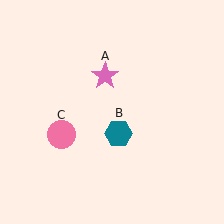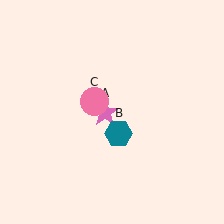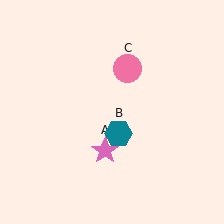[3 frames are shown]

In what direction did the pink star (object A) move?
The pink star (object A) moved down.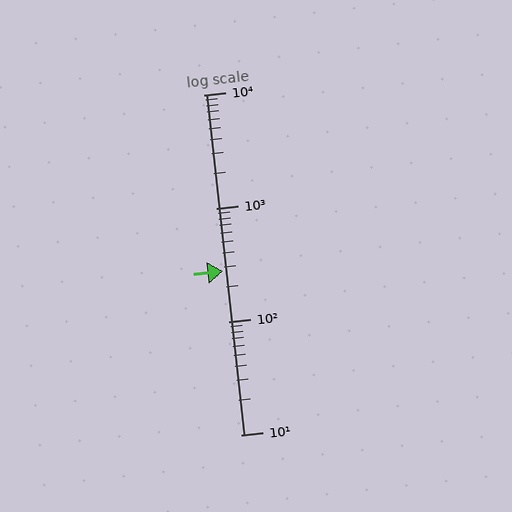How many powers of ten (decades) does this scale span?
The scale spans 3 decades, from 10 to 10000.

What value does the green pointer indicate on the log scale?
The pointer indicates approximately 280.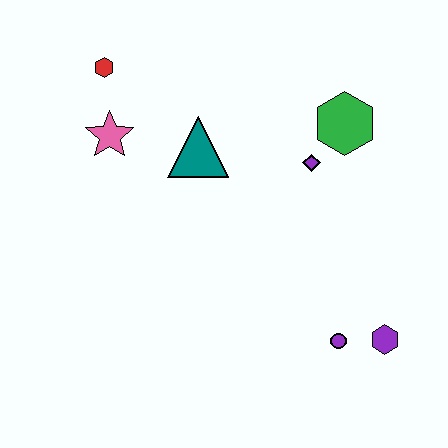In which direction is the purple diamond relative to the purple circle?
The purple diamond is above the purple circle.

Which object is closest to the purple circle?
The purple hexagon is closest to the purple circle.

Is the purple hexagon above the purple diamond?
No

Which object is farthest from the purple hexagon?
The red hexagon is farthest from the purple hexagon.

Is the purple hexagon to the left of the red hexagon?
No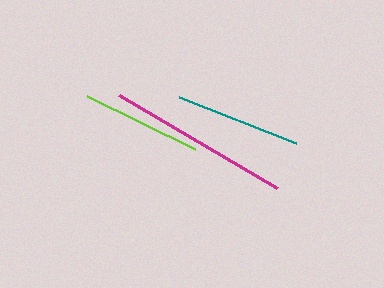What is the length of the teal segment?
The teal segment is approximately 126 pixels long.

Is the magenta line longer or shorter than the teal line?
The magenta line is longer than the teal line.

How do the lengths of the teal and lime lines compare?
The teal and lime lines are approximately the same length.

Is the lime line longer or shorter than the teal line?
The teal line is longer than the lime line.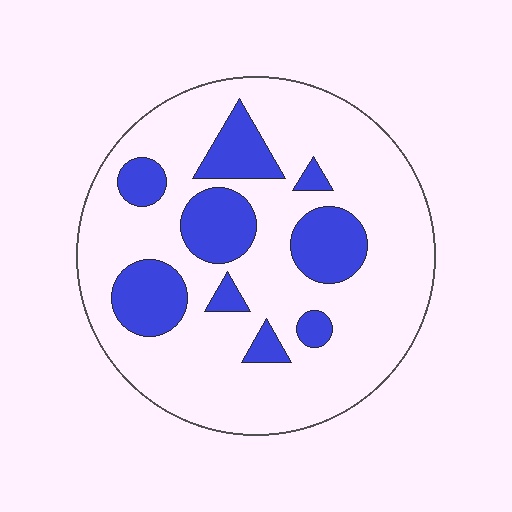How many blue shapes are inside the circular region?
9.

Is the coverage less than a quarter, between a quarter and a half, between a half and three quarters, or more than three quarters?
Less than a quarter.